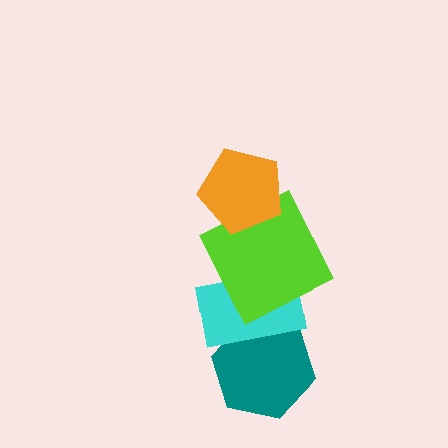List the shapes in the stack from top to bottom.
From top to bottom: the orange pentagon, the lime square, the cyan rectangle, the teal hexagon.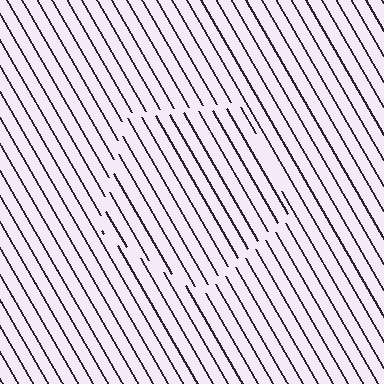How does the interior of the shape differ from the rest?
The interior of the shape contains the same grating, shifted by half a period — the contour is defined by the phase discontinuity where line-ends from the inner and outer gratings abut.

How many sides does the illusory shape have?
5 sides — the line-ends trace a pentagon.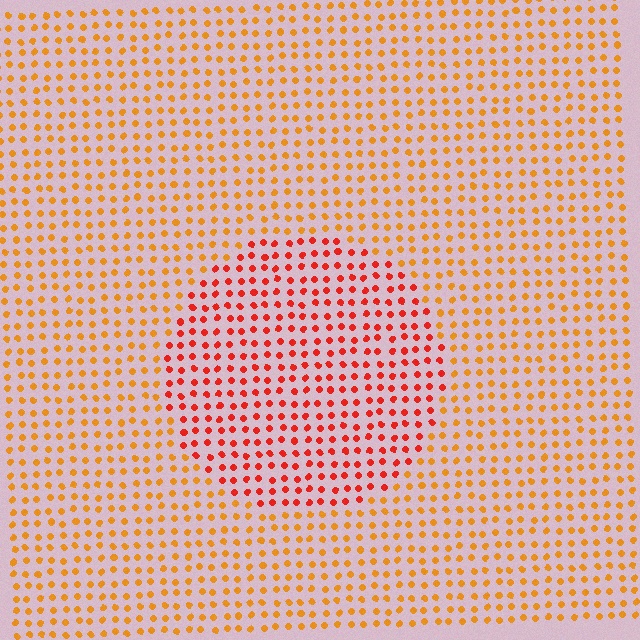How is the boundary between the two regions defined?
The boundary is defined purely by a slight shift in hue (about 33 degrees). Spacing, size, and orientation are identical on both sides.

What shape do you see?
I see a circle.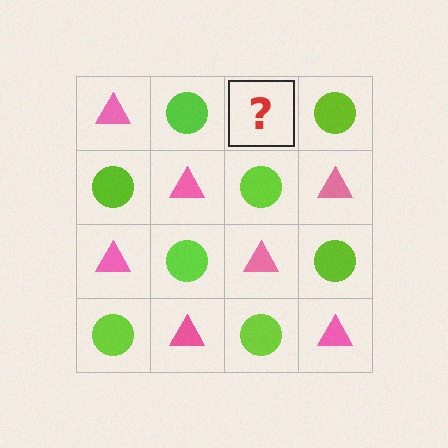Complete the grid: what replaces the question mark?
The question mark should be replaced with a pink triangle.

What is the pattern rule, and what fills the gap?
The rule is that it alternates pink triangle and lime circle in a checkerboard pattern. The gap should be filled with a pink triangle.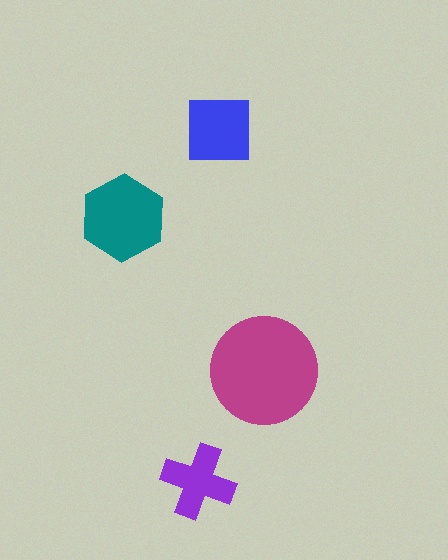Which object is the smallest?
The purple cross.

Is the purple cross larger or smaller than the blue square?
Smaller.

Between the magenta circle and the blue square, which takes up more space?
The magenta circle.